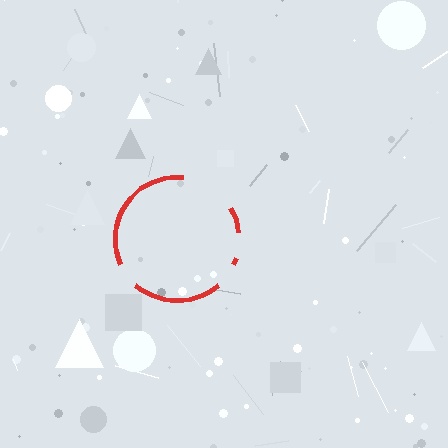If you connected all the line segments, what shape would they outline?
They would outline a circle.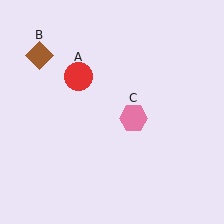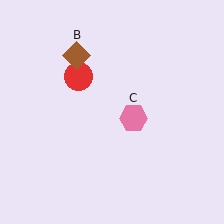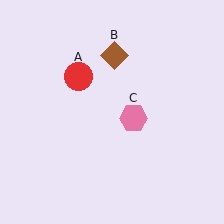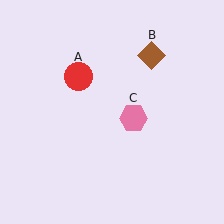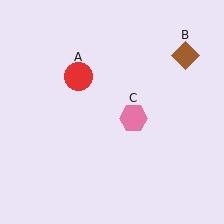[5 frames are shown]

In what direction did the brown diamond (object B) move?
The brown diamond (object B) moved right.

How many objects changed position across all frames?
1 object changed position: brown diamond (object B).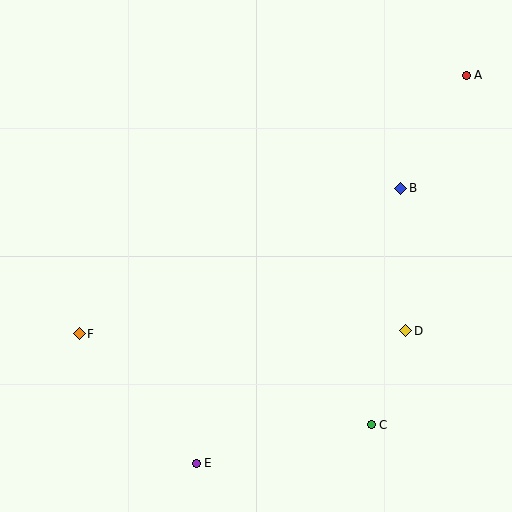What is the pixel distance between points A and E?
The distance between A and E is 473 pixels.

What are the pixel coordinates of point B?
Point B is at (401, 188).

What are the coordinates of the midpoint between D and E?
The midpoint between D and E is at (301, 397).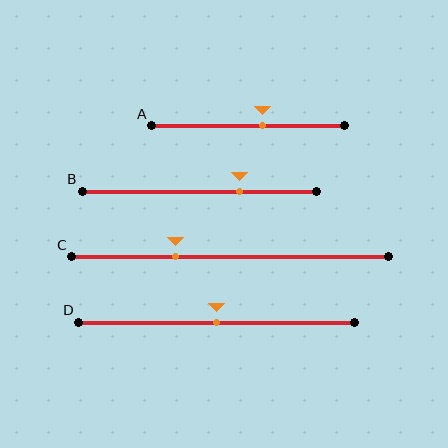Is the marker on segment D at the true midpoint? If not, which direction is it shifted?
Yes, the marker on segment D is at the true midpoint.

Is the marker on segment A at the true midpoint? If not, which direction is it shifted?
No, the marker on segment A is shifted to the right by about 7% of the segment length.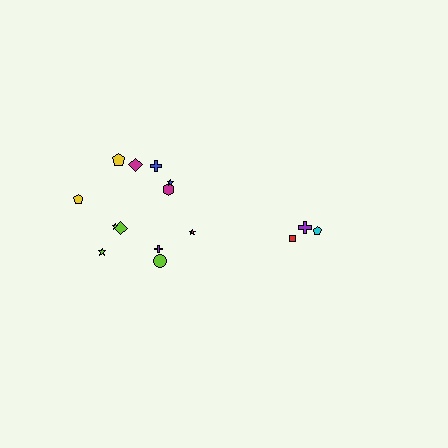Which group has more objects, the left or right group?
The left group.